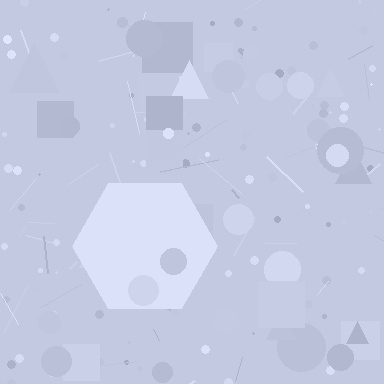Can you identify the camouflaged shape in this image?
The camouflaged shape is a hexagon.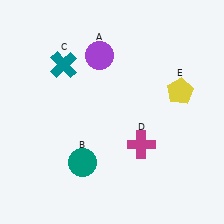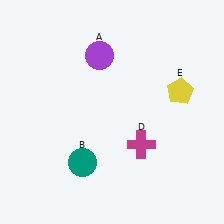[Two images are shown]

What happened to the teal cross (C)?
The teal cross (C) was removed in Image 2. It was in the top-left area of Image 1.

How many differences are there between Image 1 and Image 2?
There is 1 difference between the two images.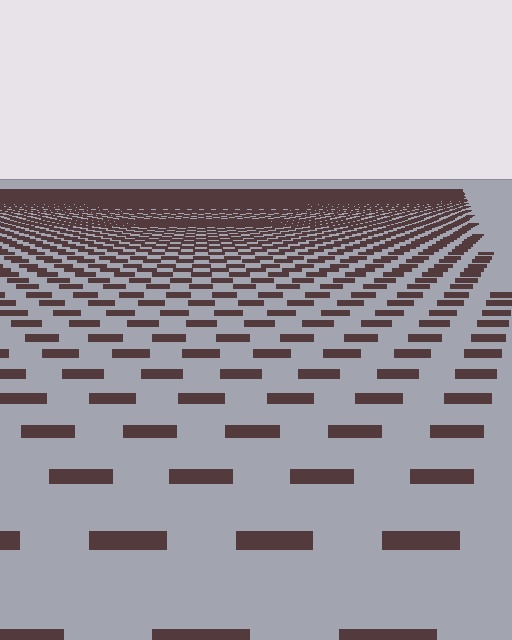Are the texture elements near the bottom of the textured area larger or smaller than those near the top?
Larger. Near the bottom, elements are closer to the viewer and appear at a bigger on-screen size.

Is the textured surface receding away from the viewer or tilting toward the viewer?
The surface is receding away from the viewer. Texture elements get smaller and denser toward the top.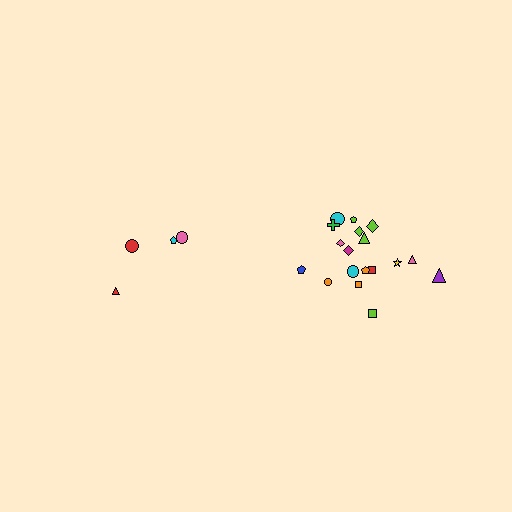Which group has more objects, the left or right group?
The right group.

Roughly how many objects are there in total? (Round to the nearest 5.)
Roughly 20 objects in total.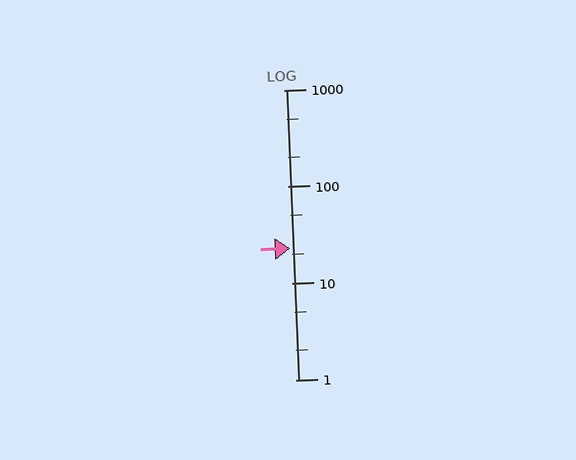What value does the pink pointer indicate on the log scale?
The pointer indicates approximately 23.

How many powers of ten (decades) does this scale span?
The scale spans 3 decades, from 1 to 1000.